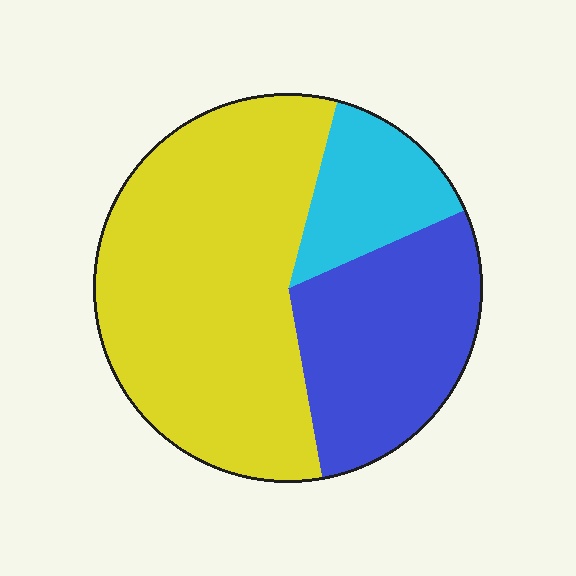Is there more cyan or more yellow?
Yellow.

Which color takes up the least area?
Cyan, at roughly 15%.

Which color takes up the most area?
Yellow, at roughly 55%.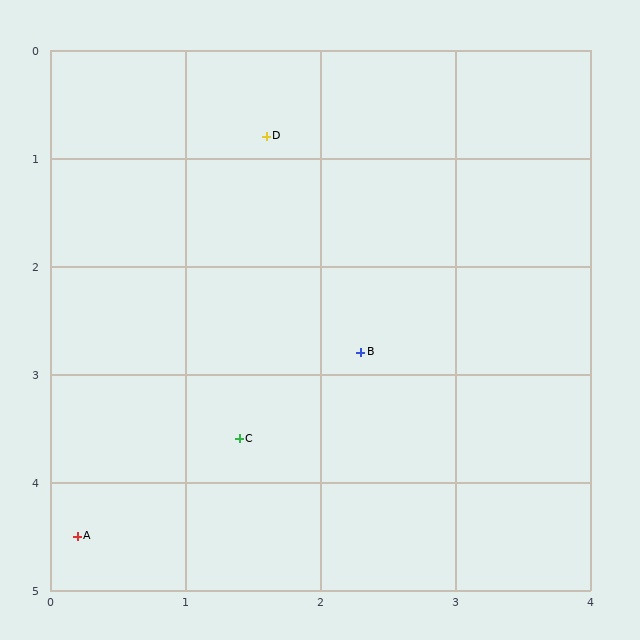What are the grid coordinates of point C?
Point C is at approximately (1.4, 3.6).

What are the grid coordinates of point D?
Point D is at approximately (1.6, 0.8).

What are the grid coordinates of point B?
Point B is at approximately (2.3, 2.8).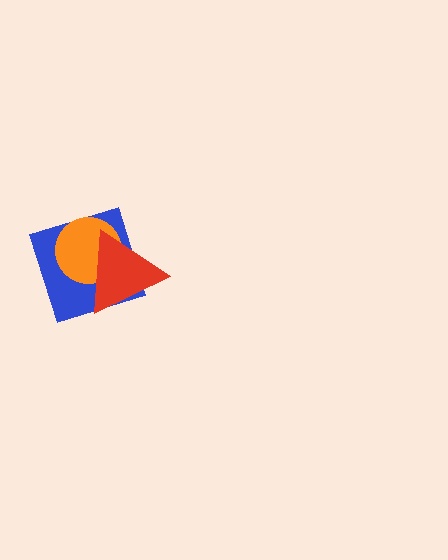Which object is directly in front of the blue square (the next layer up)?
The orange circle is directly in front of the blue square.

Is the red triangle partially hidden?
No, no other shape covers it.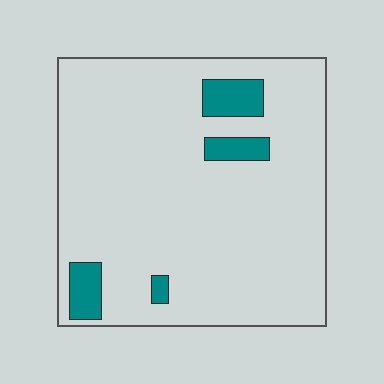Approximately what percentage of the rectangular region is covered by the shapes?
Approximately 10%.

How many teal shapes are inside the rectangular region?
4.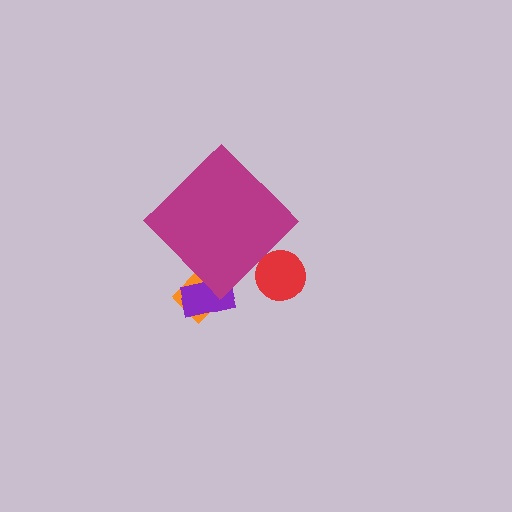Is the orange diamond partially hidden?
Yes, the orange diamond is partially hidden behind the magenta diamond.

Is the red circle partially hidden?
Yes, the red circle is partially hidden behind the magenta diamond.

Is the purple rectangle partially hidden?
Yes, the purple rectangle is partially hidden behind the magenta diamond.